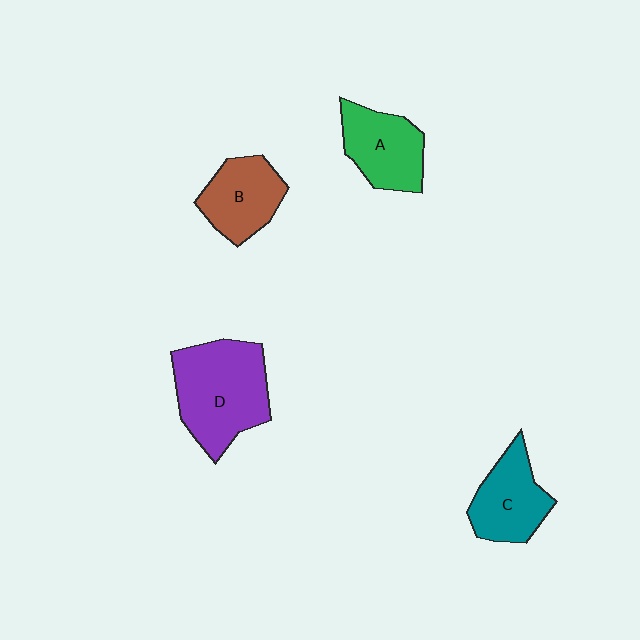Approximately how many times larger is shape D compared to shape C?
Approximately 1.6 times.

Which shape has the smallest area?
Shape B (brown).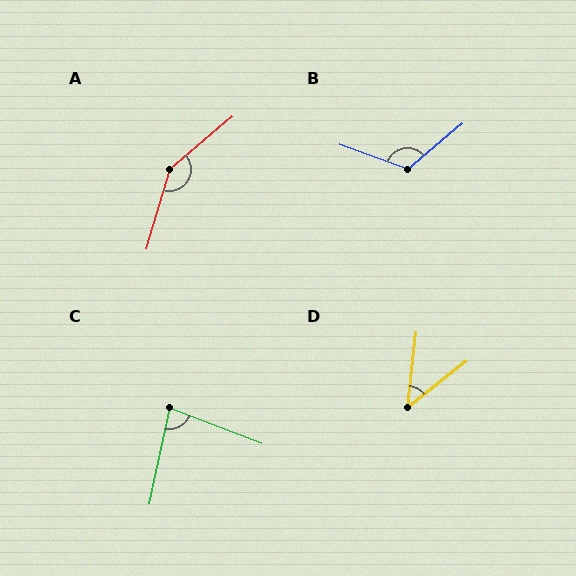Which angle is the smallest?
D, at approximately 46 degrees.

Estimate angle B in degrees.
Approximately 121 degrees.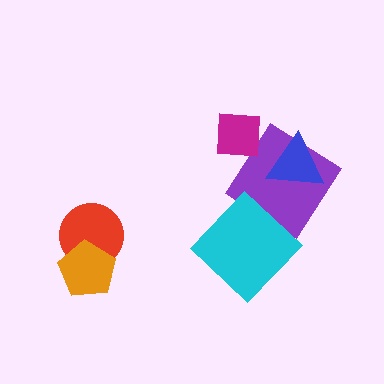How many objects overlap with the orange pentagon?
1 object overlaps with the orange pentagon.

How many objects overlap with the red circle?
1 object overlaps with the red circle.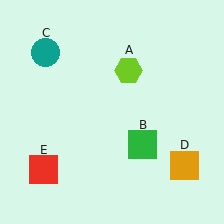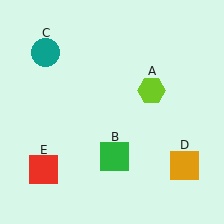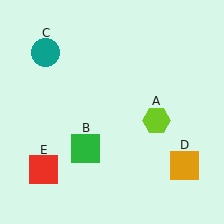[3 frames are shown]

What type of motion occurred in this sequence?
The lime hexagon (object A), green square (object B) rotated clockwise around the center of the scene.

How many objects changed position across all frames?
2 objects changed position: lime hexagon (object A), green square (object B).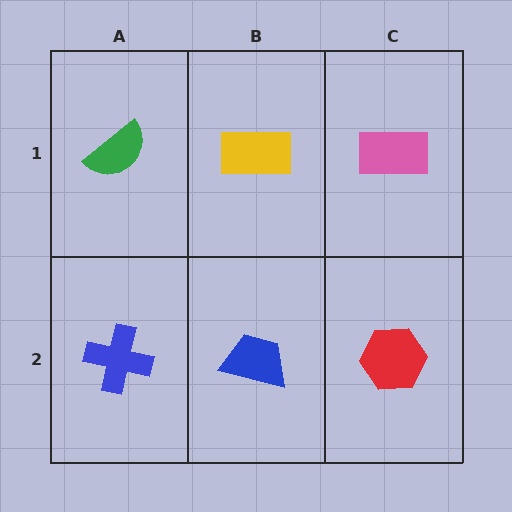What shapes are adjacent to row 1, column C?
A red hexagon (row 2, column C), a yellow rectangle (row 1, column B).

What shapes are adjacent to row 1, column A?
A blue cross (row 2, column A), a yellow rectangle (row 1, column B).